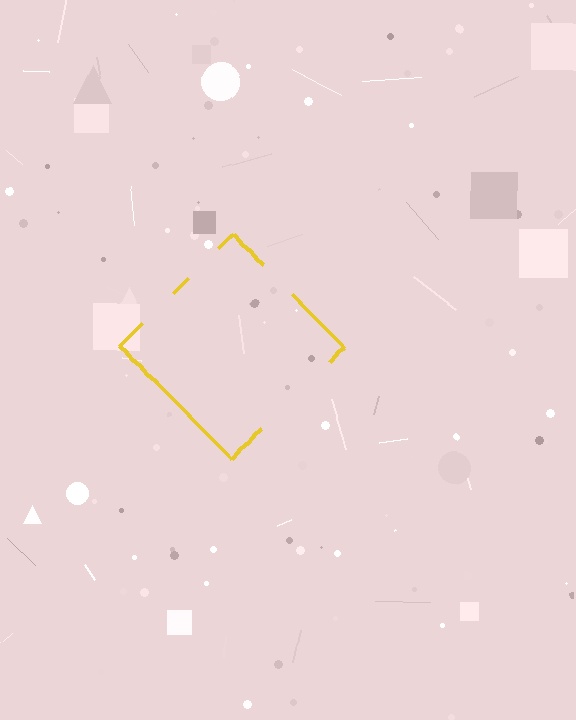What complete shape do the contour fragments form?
The contour fragments form a diamond.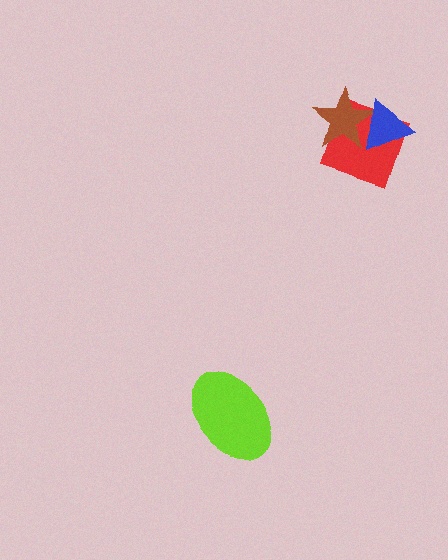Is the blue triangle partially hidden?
No, no other shape covers it.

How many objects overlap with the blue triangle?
2 objects overlap with the blue triangle.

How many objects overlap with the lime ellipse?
0 objects overlap with the lime ellipse.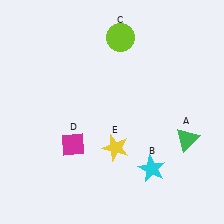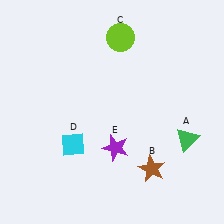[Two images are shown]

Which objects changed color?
B changed from cyan to brown. D changed from magenta to cyan. E changed from yellow to purple.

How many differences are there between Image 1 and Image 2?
There are 3 differences between the two images.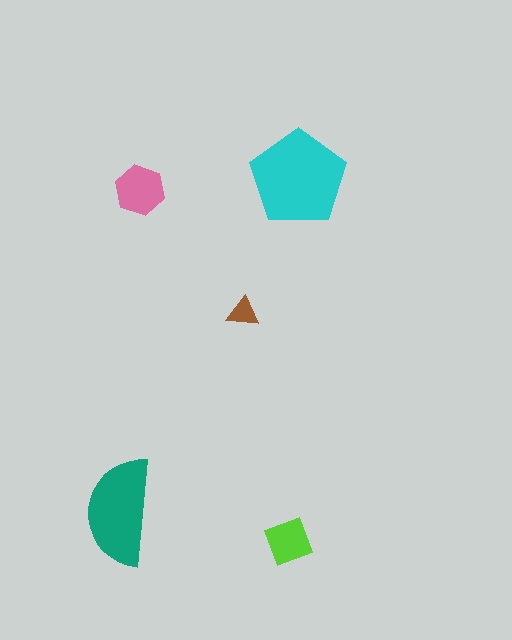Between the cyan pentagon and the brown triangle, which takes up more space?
The cyan pentagon.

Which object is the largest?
The cyan pentagon.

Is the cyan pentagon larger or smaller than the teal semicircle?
Larger.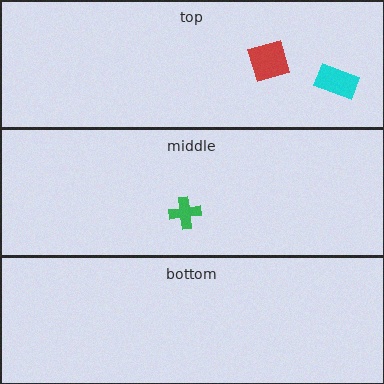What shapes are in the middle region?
The green cross.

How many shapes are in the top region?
2.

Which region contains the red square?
The top region.